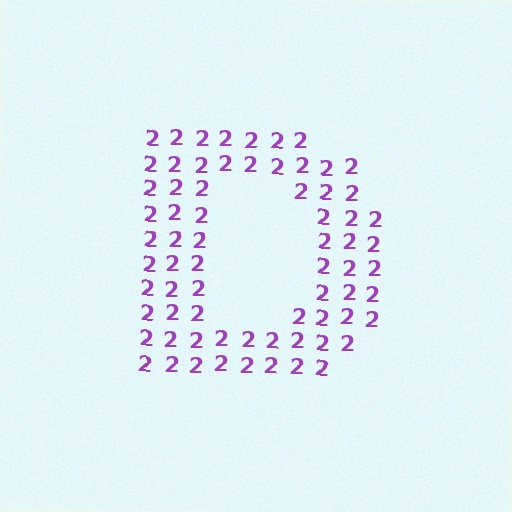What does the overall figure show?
The overall figure shows the letter D.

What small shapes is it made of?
It is made of small digit 2's.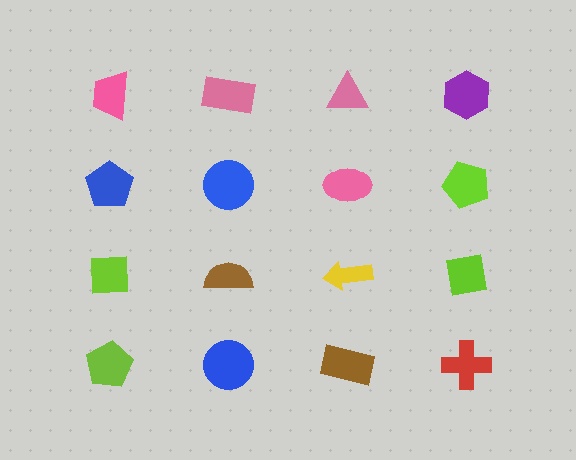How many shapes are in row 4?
4 shapes.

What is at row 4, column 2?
A blue circle.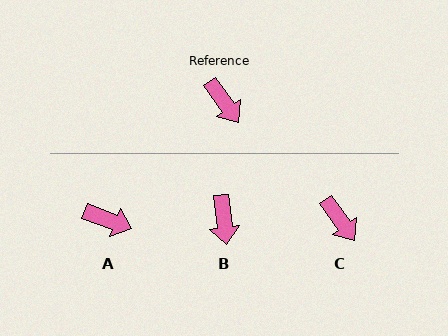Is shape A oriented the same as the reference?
No, it is off by about 34 degrees.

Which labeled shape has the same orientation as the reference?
C.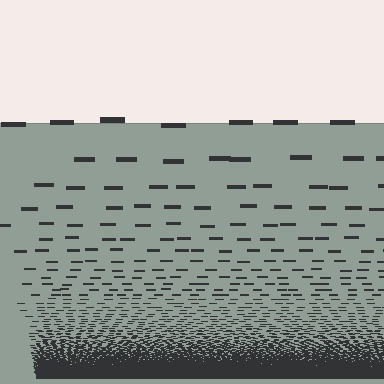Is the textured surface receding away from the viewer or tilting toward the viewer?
The surface appears to tilt toward the viewer. Texture elements get larger and sparser toward the top.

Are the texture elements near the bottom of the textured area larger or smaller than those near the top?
Smaller. The gradient is inverted — elements near the bottom are smaller and denser.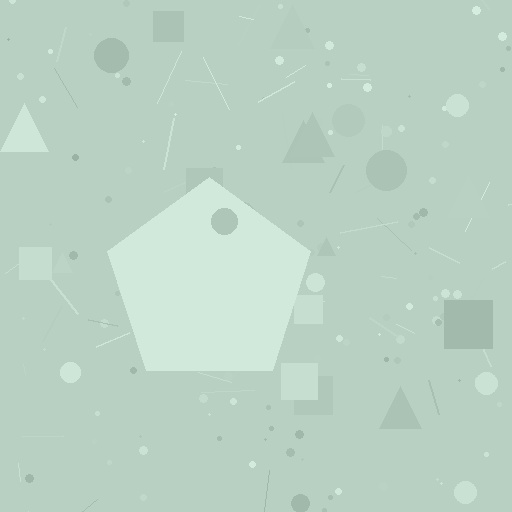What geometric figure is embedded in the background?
A pentagon is embedded in the background.